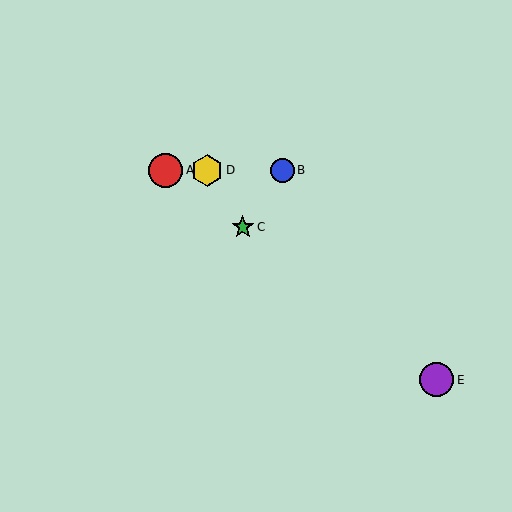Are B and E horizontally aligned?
No, B is at y≈170 and E is at y≈380.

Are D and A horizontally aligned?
Yes, both are at y≈170.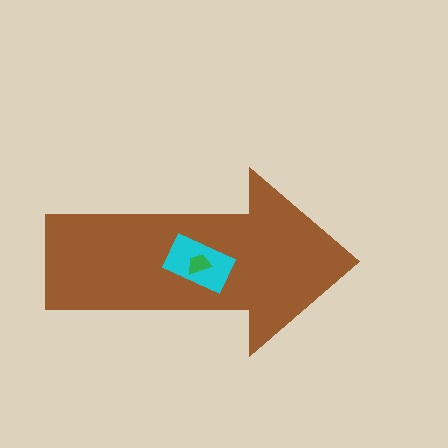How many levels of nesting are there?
3.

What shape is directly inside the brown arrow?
The cyan rectangle.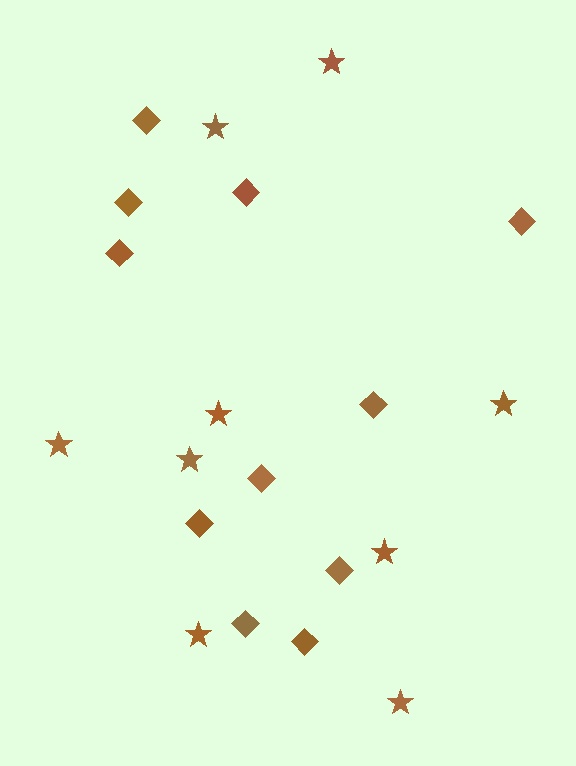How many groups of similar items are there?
There are 2 groups: one group of diamonds (11) and one group of stars (9).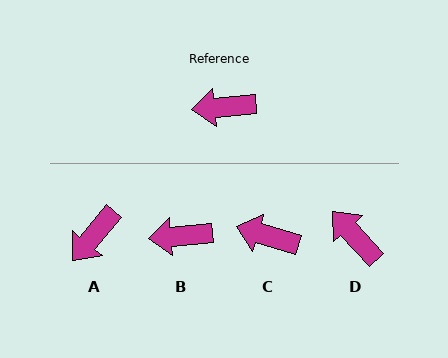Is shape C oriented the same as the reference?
No, it is off by about 22 degrees.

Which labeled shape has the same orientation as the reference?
B.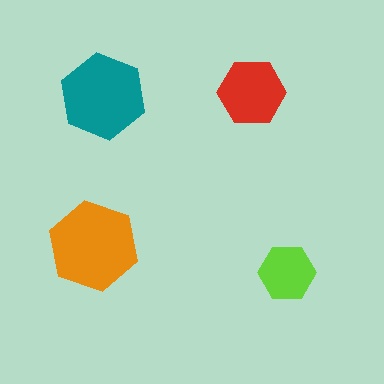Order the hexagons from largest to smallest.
the orange one, the teal one, the red one, the lime one.